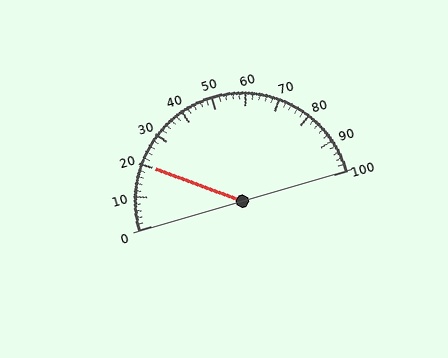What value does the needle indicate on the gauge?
The needle indicates approximately 20.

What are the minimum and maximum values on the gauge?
The gauge ranges from 0 to 100.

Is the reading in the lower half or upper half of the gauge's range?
The reading is in the lower half of the range (0 to 100).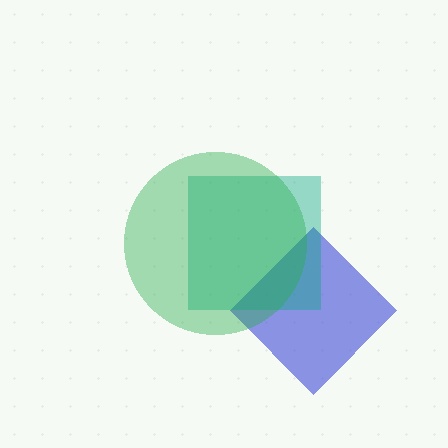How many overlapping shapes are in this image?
There are 3 overlapping shapes in the image.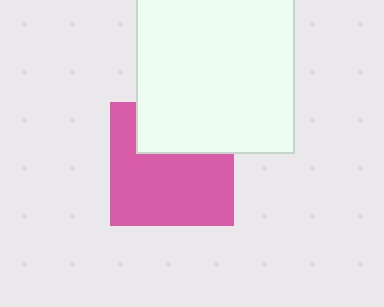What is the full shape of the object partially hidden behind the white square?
The partially hidden object is a pink square.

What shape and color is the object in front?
The object in front is a white square.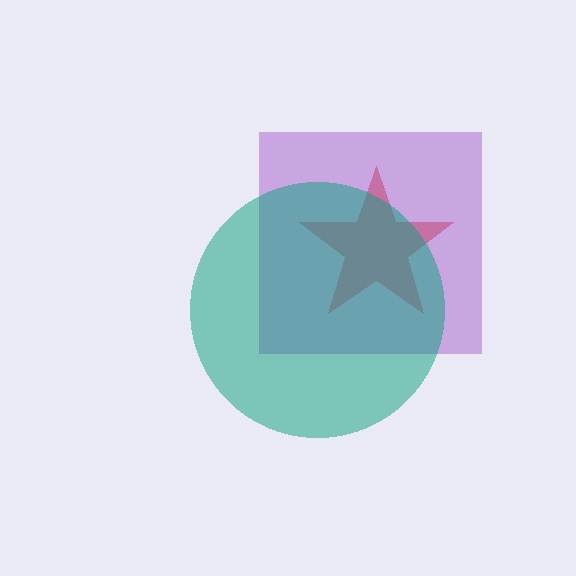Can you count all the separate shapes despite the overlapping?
Yes, there are 3 separate shapes.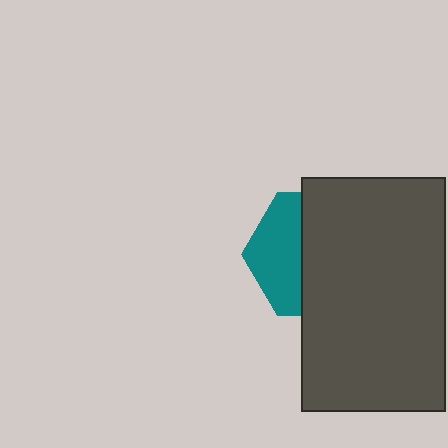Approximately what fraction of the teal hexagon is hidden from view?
Roughly 61% of the teal hexagon is hidden behind the dark gray rectangle.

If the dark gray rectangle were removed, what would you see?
You would see the complete teal hexagon.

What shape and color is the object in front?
The object in front is a dark gray rectangle.